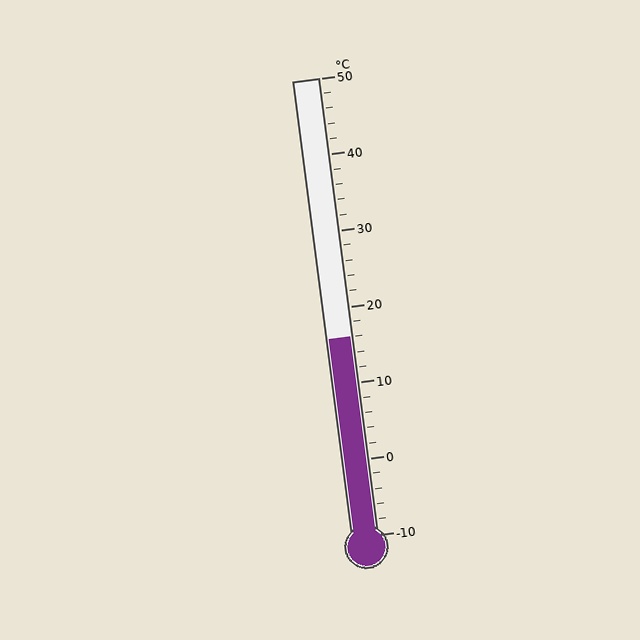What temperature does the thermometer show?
The thermometer shows approximately 16°C.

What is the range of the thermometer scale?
The thermometer scale ranges from -10°C to 50°C.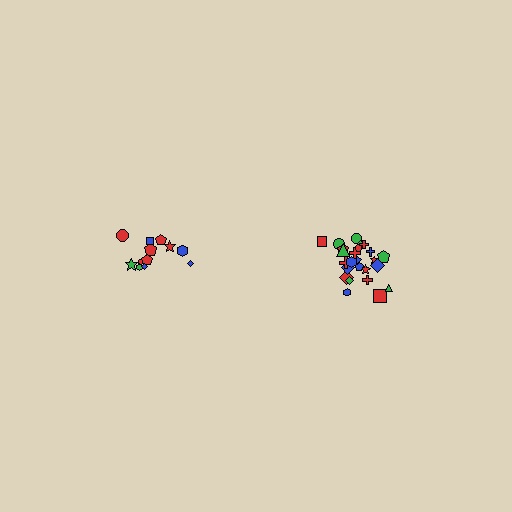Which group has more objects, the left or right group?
The right group.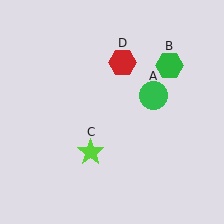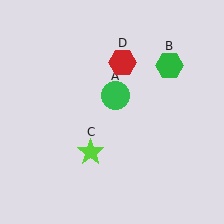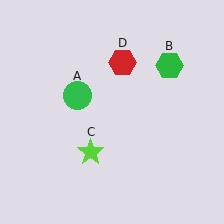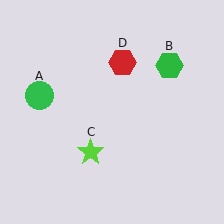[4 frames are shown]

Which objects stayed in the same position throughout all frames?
Green hexagon (object B) and lime star (object C) and red hexagon (object D) remained stationary.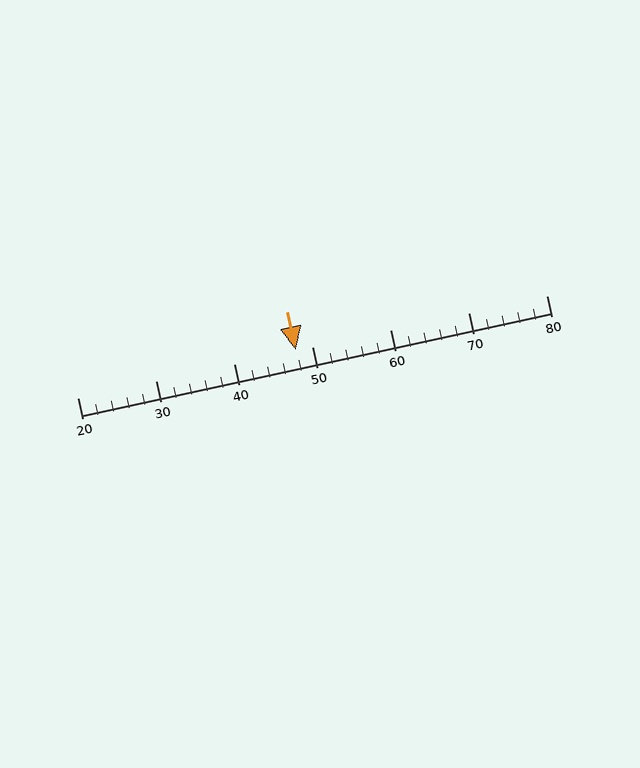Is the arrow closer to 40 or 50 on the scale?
The arrow is closer to 50.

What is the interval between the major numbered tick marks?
The major tick marks are spaced 10 units apart.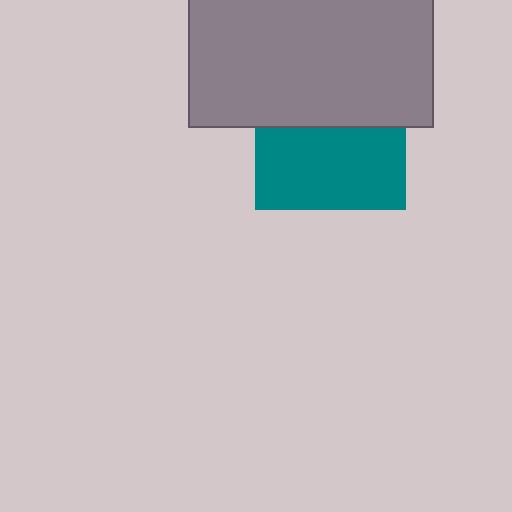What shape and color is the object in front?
The object in front is a gray rectangle.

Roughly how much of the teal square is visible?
About half of it is visible (roughly 55%).